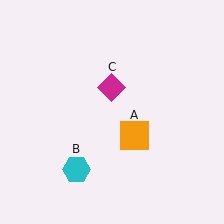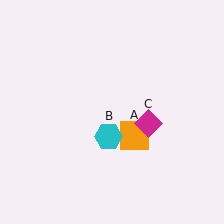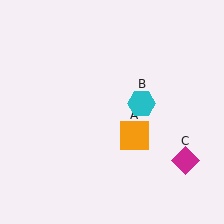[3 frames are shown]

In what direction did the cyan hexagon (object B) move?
The cyan hexagon (object B) moved up and to the right.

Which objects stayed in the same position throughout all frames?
Orange square (object A) remained stationary.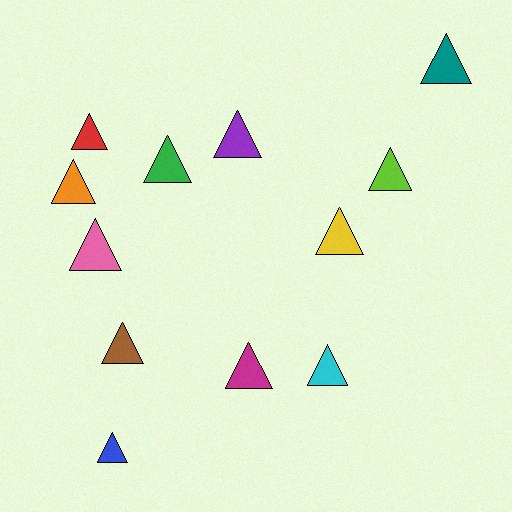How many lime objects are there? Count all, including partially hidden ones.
There is 1 lime object.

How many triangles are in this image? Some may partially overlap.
There are 12 triangles.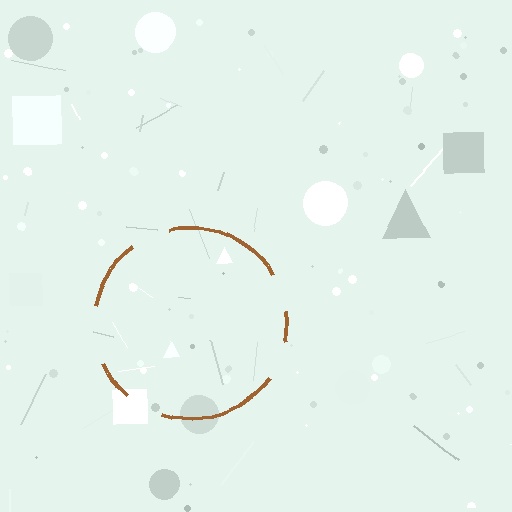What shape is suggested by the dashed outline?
The dashed outline suggests a circle.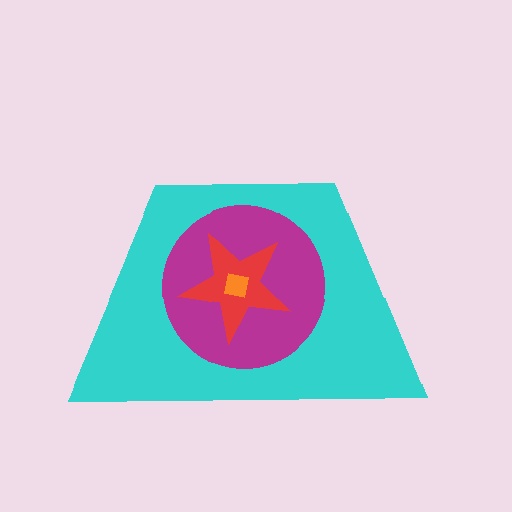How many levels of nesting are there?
4.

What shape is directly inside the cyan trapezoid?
The magenta circle.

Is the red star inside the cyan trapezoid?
Yes.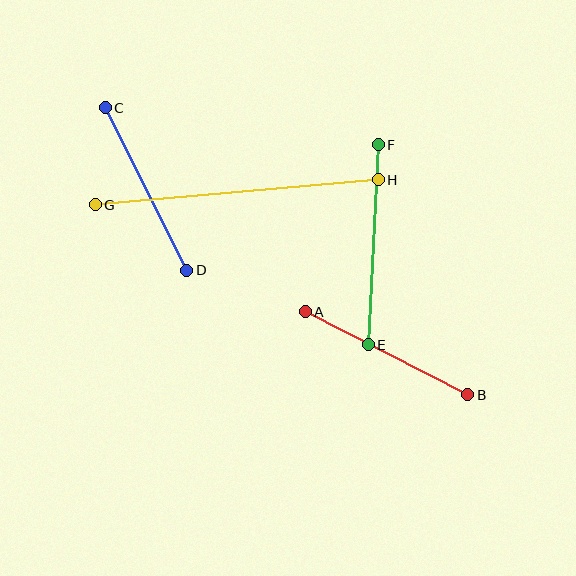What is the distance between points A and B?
The distance is approximately 182 pixels.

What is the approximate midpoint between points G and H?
The midpoint is at approximately (237, 192) pixels.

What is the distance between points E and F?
The distance is approximately 200 pixels.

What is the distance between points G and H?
The distance is approximately 284 pixels.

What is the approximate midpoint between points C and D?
The midpoint is at approximately (146, 189) pixels.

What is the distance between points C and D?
The distance is approximately 181 pixels.